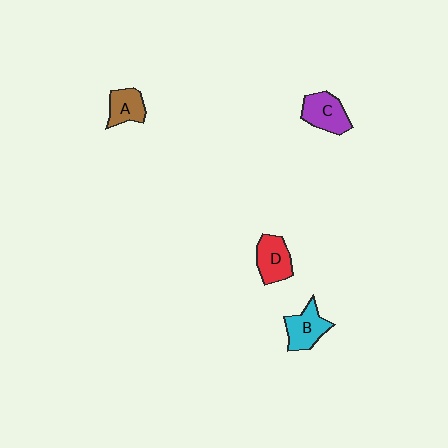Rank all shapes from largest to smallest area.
From largest to smallest: C (purple), B (cyan), D (red), A (brown).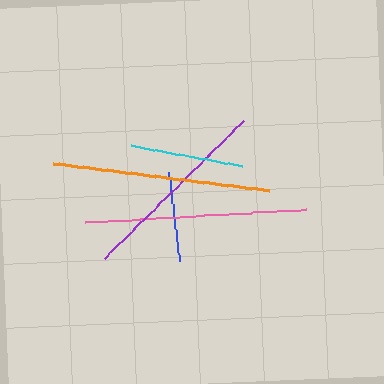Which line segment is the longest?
The pink line is the longest at approximately 221 pixels.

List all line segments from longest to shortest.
From longest to shortest: pink, orange, purple, cyan, blue.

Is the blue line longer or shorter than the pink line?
The pink line is longer than the blue line.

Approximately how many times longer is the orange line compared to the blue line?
The orange line is approximately 2.4 times the length of the blue line.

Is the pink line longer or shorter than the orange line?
The pink line is longer than the orange line.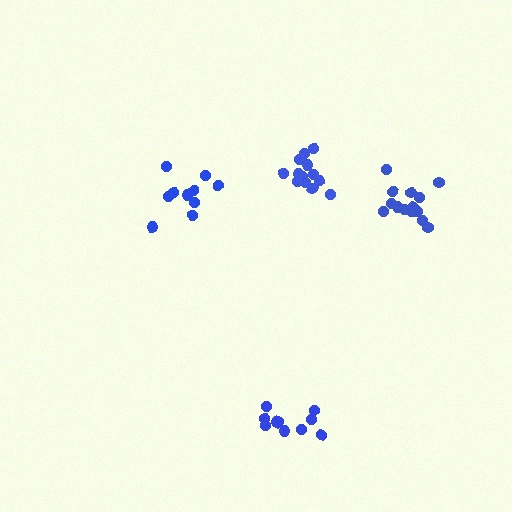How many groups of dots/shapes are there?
There are 4 groups.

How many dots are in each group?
Group 1: 10 dots, Group 2: 14 dots, Group 3: 13 dots, Group 4: 10 dots (47 total).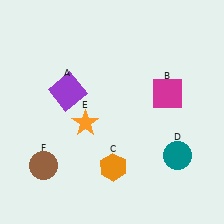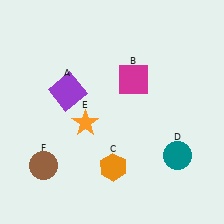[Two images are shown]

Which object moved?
The magenta square (B) moved left.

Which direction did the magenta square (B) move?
The magenta square (B) moved left.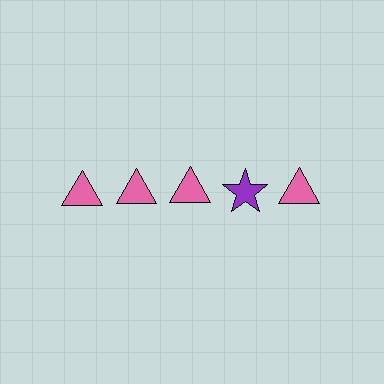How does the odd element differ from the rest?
It differs in both color (purple instead of pink) and shape (star instead of triangle).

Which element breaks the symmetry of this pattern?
The purple star in the top row, second from right column breaks the symmetry. All other shapes are pink triangles.